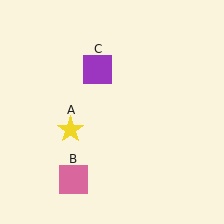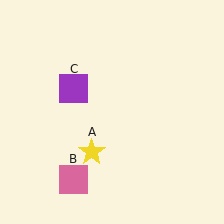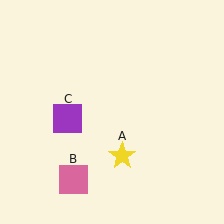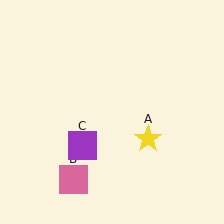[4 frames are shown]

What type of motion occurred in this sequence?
The yellow star (object A), purple square (object C) rotated counterclockwise around the center of the scene.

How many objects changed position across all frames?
2 objects changed position: yellow star (object A), purple square (object C).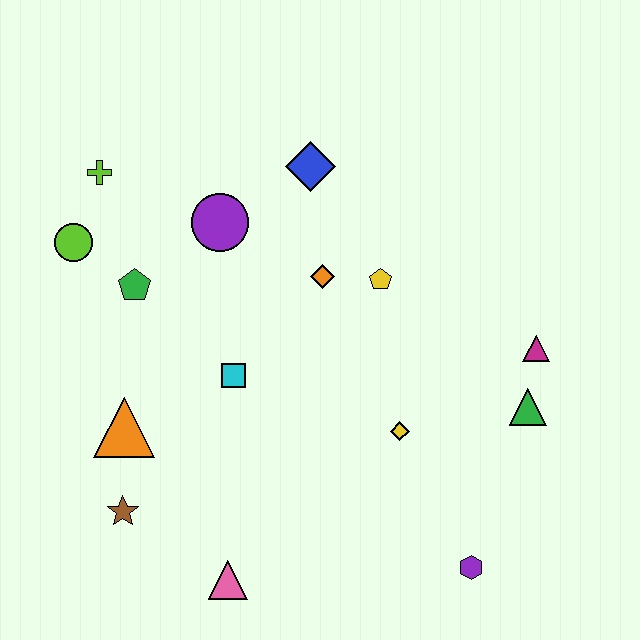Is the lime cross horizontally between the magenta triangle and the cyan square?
No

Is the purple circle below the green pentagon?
No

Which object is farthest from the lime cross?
The purple hexagon is farthest from the lime cross.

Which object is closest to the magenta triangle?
The green triangle is closest to the magenta triangle.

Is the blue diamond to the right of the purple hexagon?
No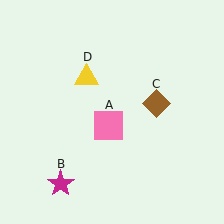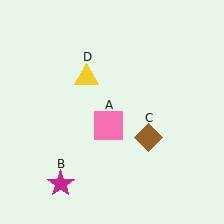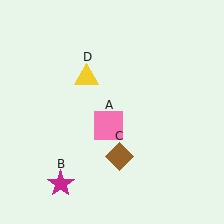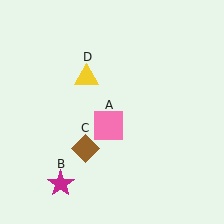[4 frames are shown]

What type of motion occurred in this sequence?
The brown diamond (object C) rotated clockwise around the center of the scene.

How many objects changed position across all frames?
1 object changed position: brown diamond (object C).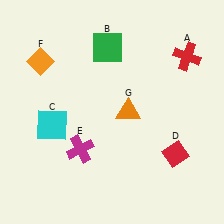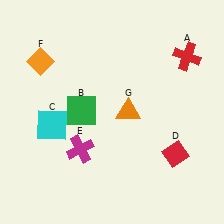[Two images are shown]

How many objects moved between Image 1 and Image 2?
1 object moved between the two images.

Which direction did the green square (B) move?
The green square (B) moved down.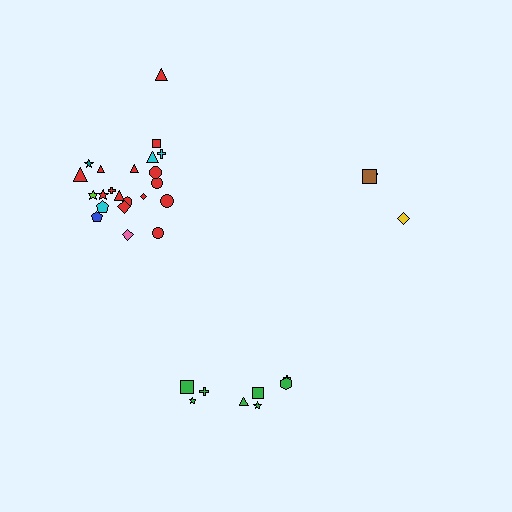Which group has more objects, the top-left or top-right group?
The top-left group.